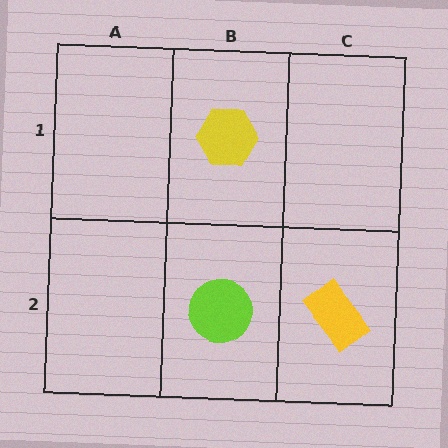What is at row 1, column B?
A yellow hexagon.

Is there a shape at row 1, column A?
No, that cell is empty.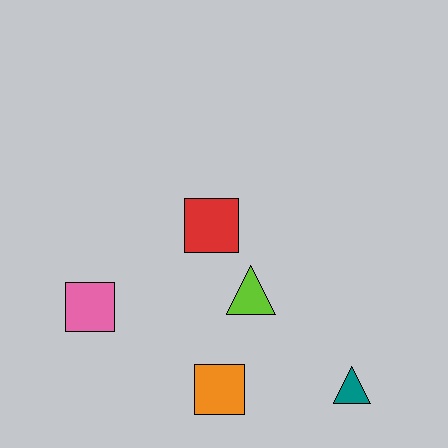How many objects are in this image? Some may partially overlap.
There are 5 objects.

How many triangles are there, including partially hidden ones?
There are 2 triangles.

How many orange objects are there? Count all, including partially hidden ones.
There is 1 orange object.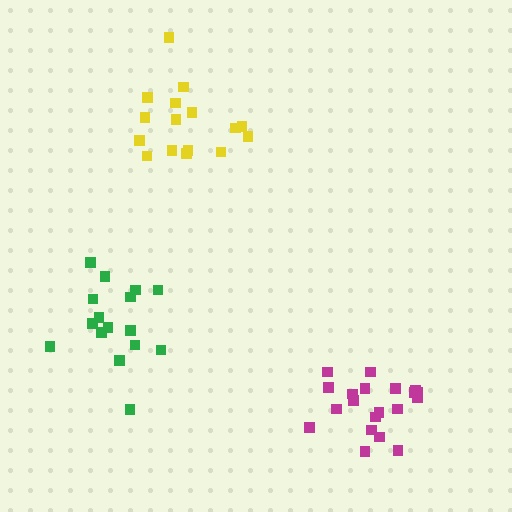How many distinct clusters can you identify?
There are 3 distinct clusters.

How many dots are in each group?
Group 1: 16 dots, Group 2: 16 dots, Group 3: 20 dots (52 total).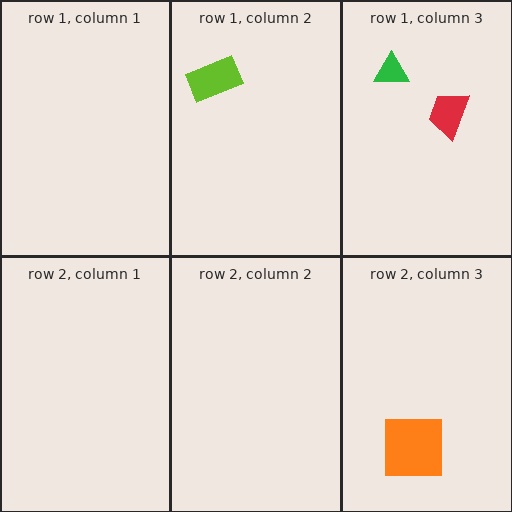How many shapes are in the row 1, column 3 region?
2.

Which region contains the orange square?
The row 2, column 3 region.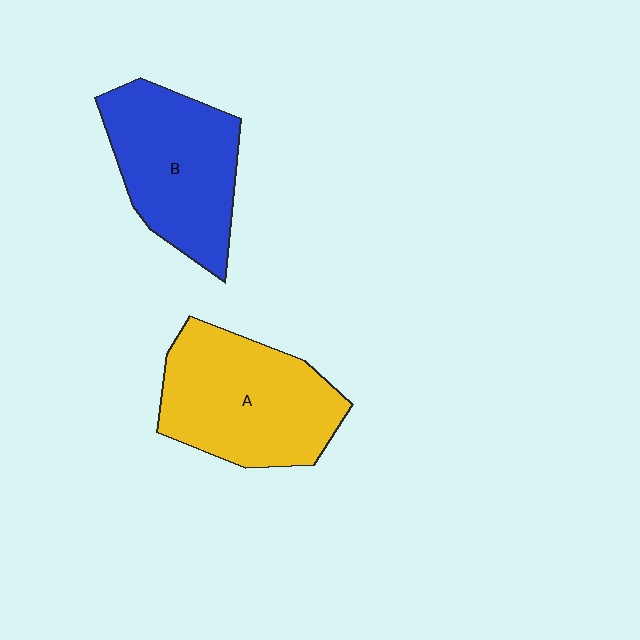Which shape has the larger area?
Shape A (yellow).